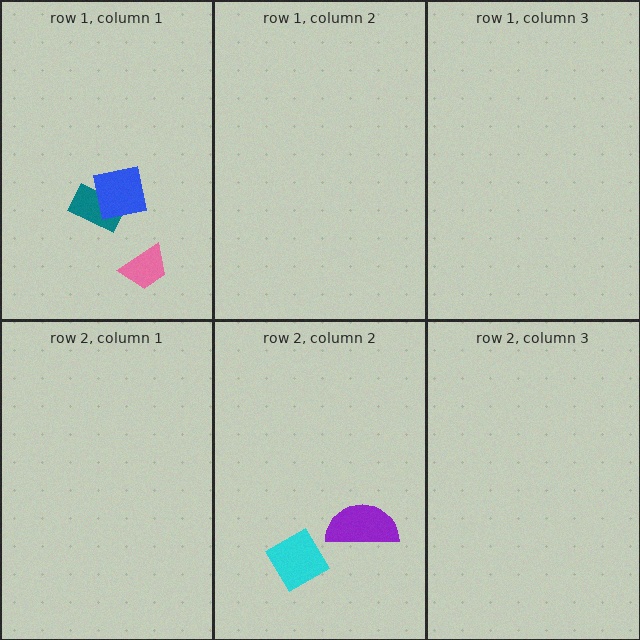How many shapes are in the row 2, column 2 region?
2.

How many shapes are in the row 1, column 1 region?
3.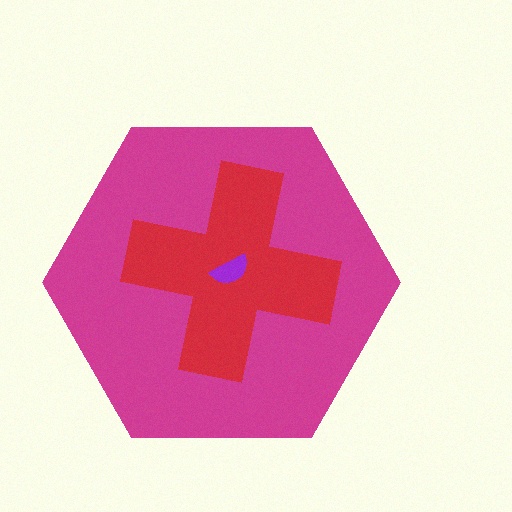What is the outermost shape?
The magenta hexagon.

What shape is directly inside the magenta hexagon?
The red cross.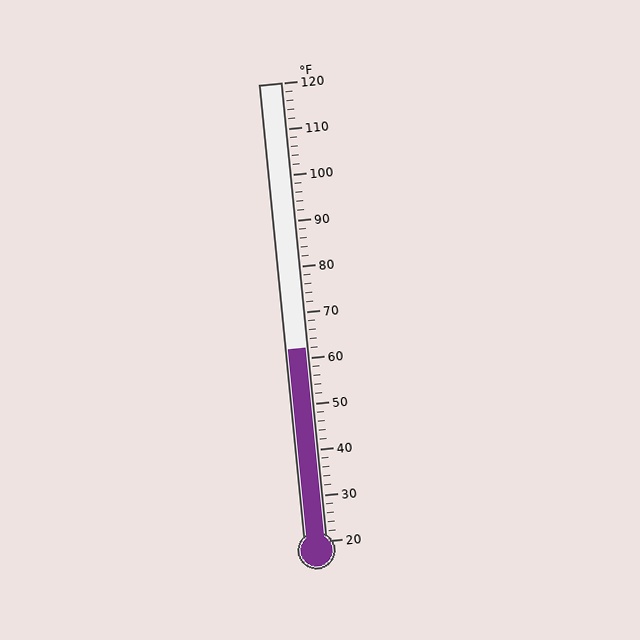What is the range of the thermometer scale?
The thermometer scale ranges from 20°F to 120°F.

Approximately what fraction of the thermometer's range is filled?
The thermometer is filled to approximately 40% of its range.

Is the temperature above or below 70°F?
The temperature is below 70°F.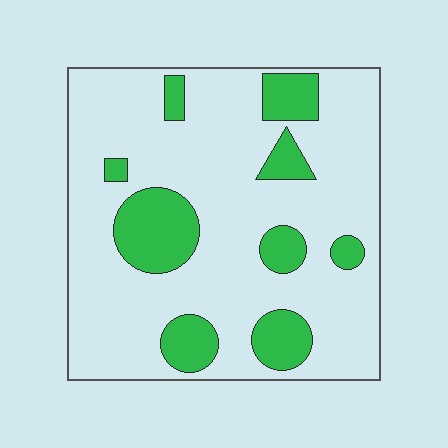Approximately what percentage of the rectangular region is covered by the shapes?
Approximately 20%.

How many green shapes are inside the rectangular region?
9.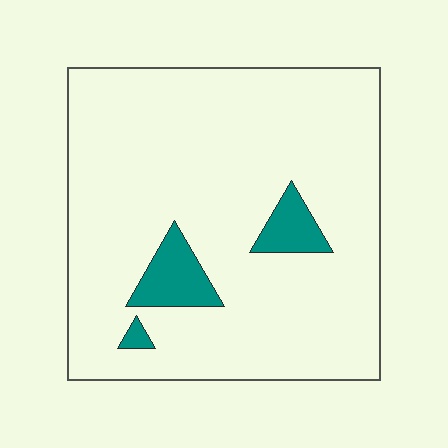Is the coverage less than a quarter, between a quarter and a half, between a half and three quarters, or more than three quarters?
Less than a quarter.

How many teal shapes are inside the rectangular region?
3.